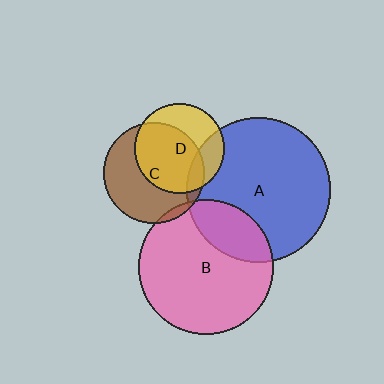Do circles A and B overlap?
Yes.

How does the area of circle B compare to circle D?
Approximately 2.2 times.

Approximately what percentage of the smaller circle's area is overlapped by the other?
Approximately 25%.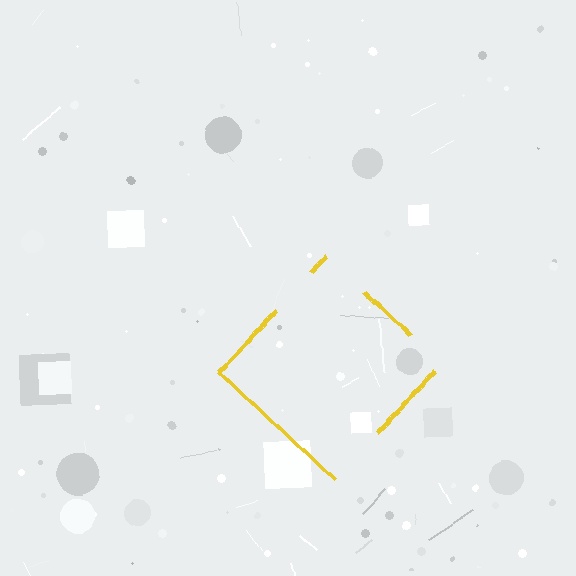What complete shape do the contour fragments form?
The contour fragments form a diamond.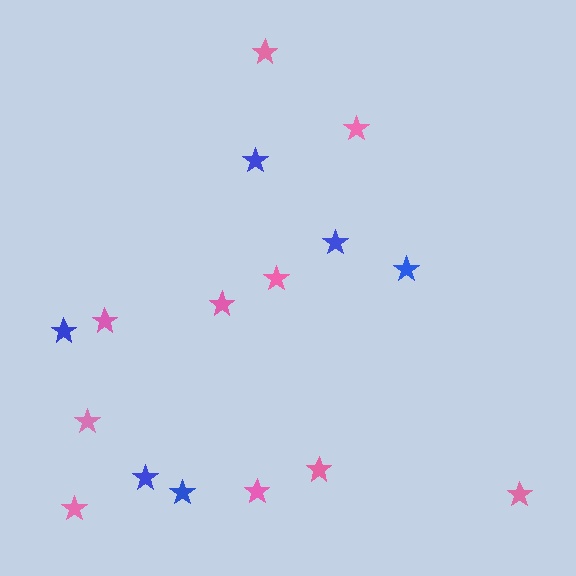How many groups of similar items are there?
There are 2 groups: one group of blue stars (6) and one group of pink stars (10).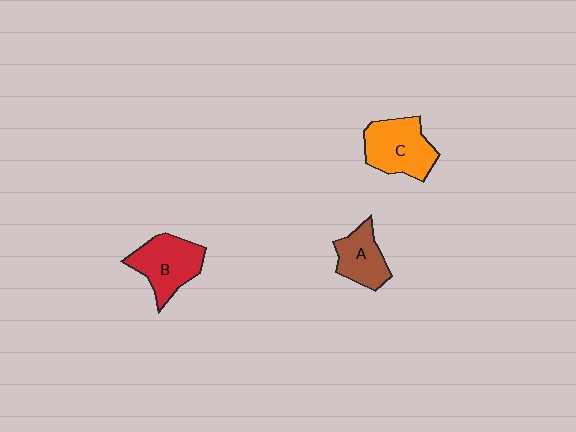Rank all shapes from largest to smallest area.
From largest to smallest: C (orange), B (red), A (brown).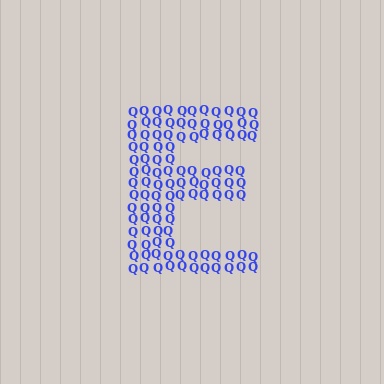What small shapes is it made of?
It is made of small letter Q's.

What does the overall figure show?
The overall figure shows the letter E.